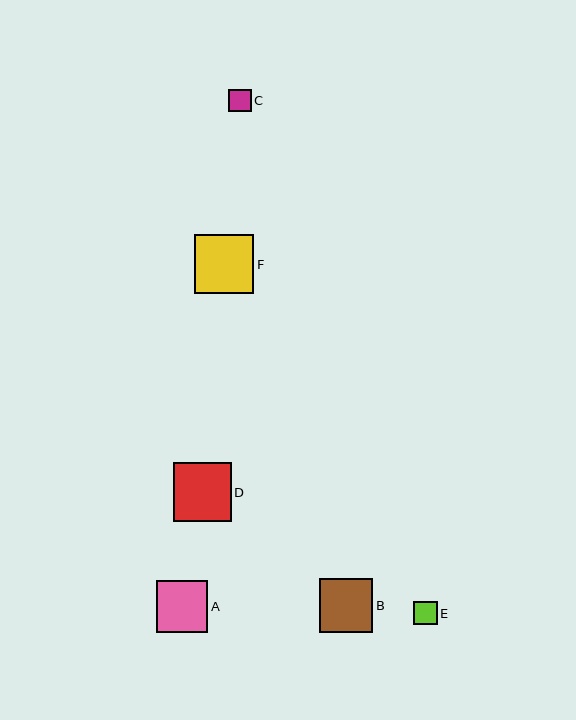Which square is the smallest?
Square C is the smallest with a size of approximately 22 pixels.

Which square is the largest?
Square F is the largest with a size of approximately 59 pixels.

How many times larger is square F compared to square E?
Square F is approximately 2.5 times the size of square E.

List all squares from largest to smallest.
From largest to smallest: F, D, B, A, E, C.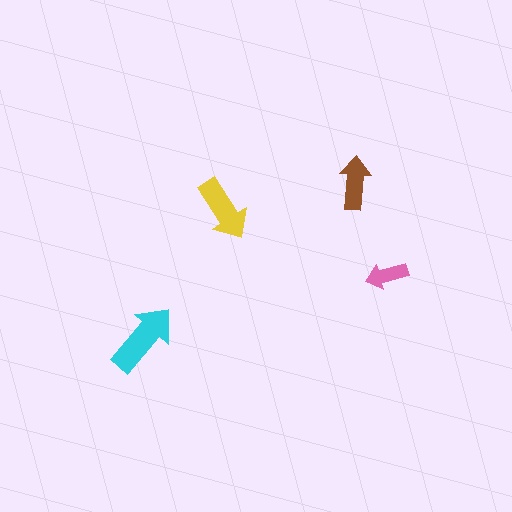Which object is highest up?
The brown arrow is topmost.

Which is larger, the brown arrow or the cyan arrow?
The cyan one.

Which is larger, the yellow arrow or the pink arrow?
The yellow one.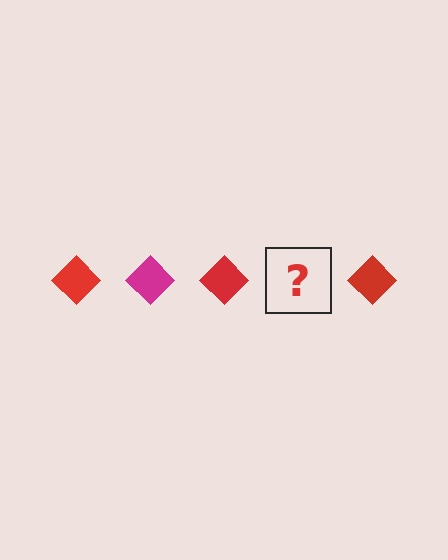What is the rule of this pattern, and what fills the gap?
The rule is that the pattern cycles through red, magenta diamonds. The gap should be filled with a magenta diamond.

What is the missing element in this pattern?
The missing element is a magenta diamond.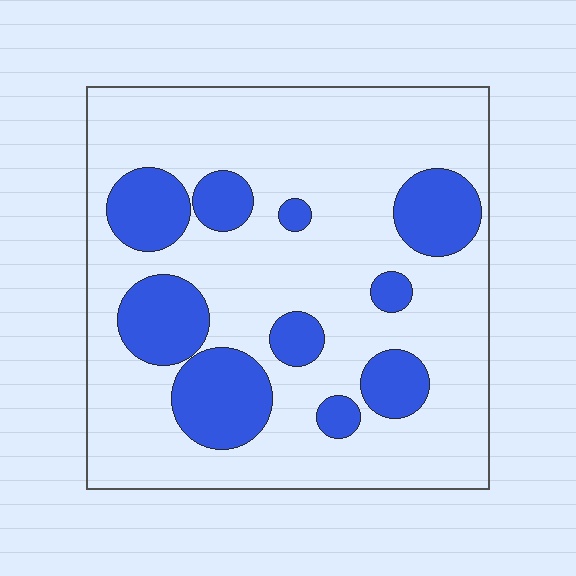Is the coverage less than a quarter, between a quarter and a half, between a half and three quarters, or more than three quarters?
Less than a quarter.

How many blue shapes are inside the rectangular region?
10.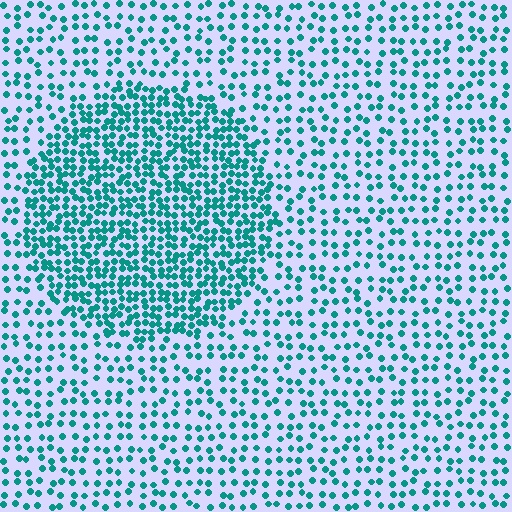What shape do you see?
I see a circle.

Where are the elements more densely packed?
The elements are more densely packed inside the circle boundary.